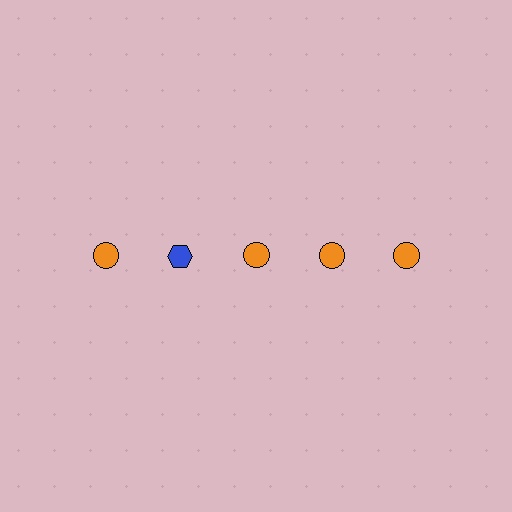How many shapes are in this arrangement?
There are 5 shapes arranged in a grid pattern.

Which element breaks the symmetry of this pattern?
The blue hexagon in the top row, second from left column breaks the symmetry. All other shapes are orange circles.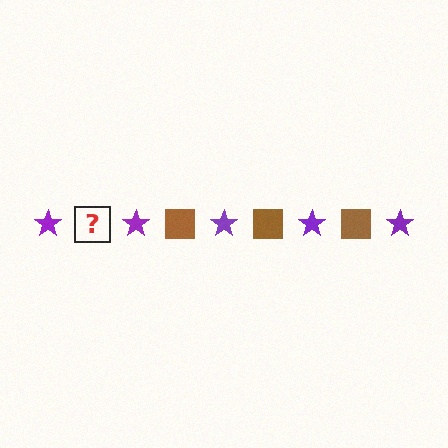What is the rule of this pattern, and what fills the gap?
The rule is that the pattern alternates between purple star and brown square. The gap should be filled with a brown square.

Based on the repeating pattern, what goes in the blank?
The blank should be a brown square.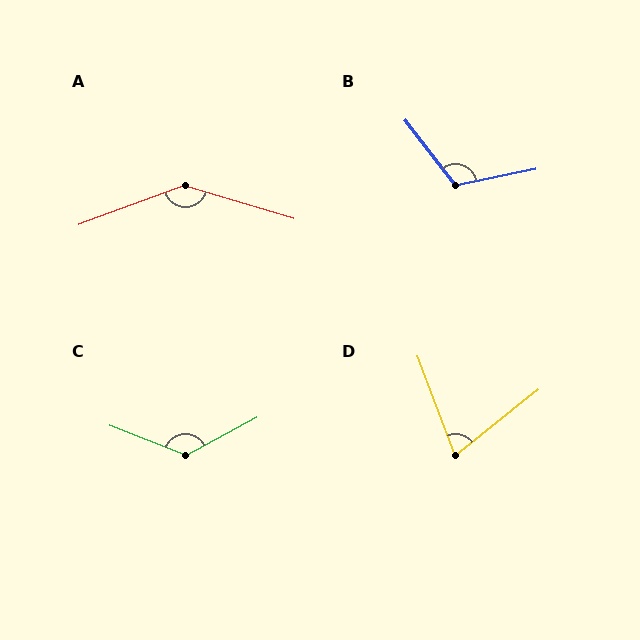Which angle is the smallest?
D, at approximately 72 degrees.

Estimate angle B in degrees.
Approximately 116 degrees.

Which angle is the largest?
A, at approximately 143 degrees.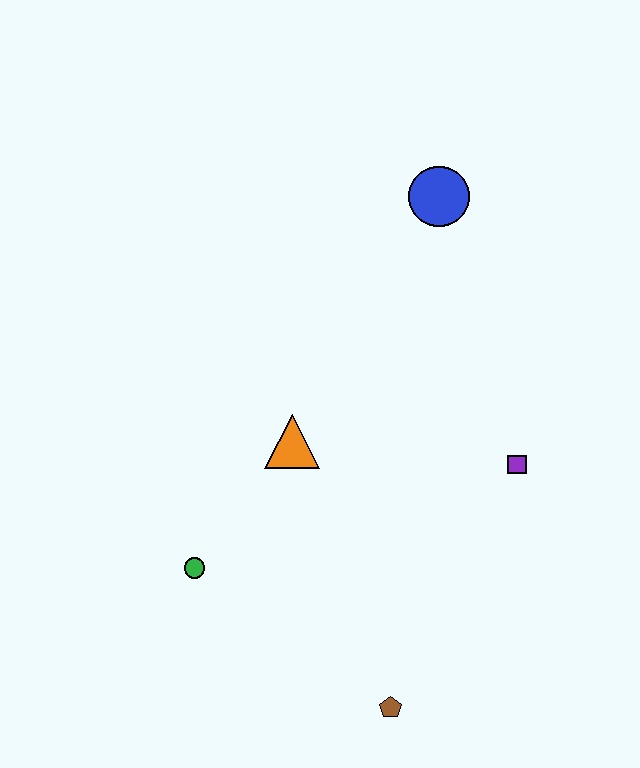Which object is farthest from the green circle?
The blue circle is farthest from the green circle.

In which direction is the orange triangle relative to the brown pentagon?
The orange triangle is above the brown pentagon.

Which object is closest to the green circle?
The orange triangle is closest to the green circle.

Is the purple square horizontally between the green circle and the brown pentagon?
No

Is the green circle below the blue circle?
Yes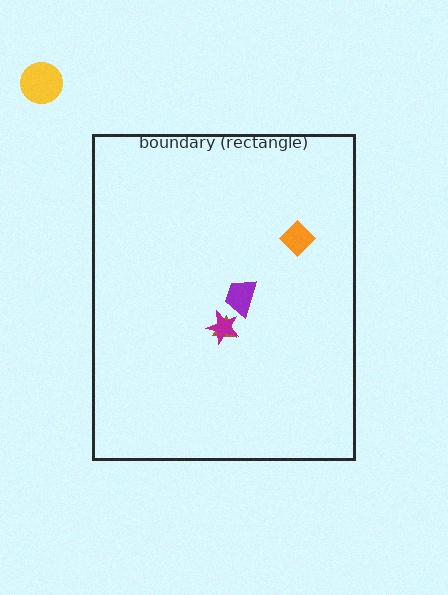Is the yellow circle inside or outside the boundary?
Outside.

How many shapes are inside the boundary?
4 inside, 1 outside.